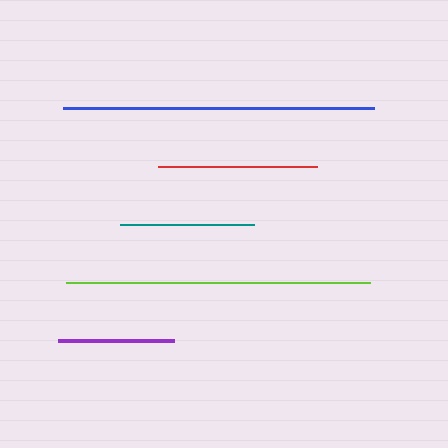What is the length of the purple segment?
The purple segment is approximately 116 pixels long.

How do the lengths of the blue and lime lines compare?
The blue and lime lines are approximately the same length.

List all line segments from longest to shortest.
From longest to shortest: blue, lime, red, teal, purple.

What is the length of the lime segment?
The lime segment is approximately 304 pixels long.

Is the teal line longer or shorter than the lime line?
The lime line is longer than the teal line.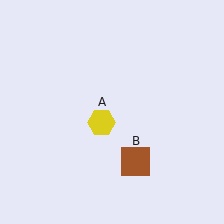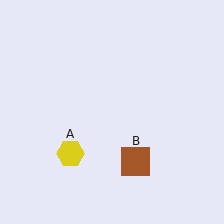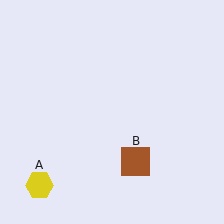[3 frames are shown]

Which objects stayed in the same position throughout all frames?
Brown square (object B) remained stationary.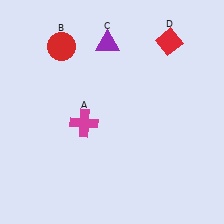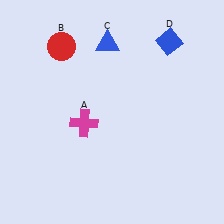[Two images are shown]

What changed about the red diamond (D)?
In Image 1, D is red. In Image 2, it changed to blue.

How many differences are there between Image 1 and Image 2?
There are 2 differences between the two images.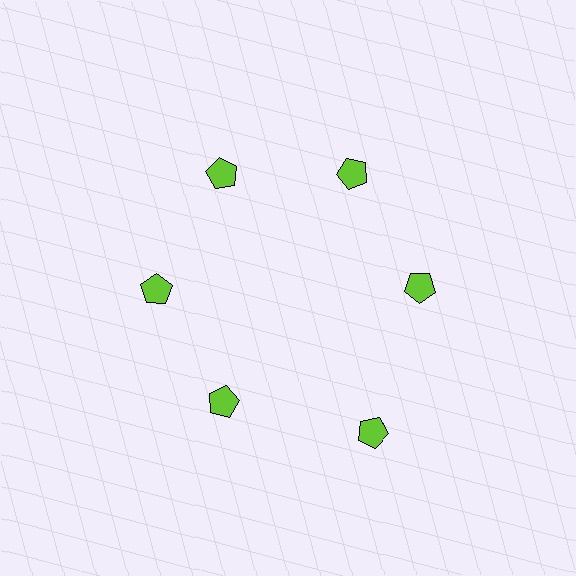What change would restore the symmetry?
The symmetry would be restored by moving it inward, back onto the ring so that all 6 pentagons sit at equal angles and equal distance from the center.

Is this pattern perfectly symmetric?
No. The 6 lime pentagons are arranged in a ring, but one element near the 5 o'clock position is pushed outward from the center, breaking the 6-fold rotational symmetry.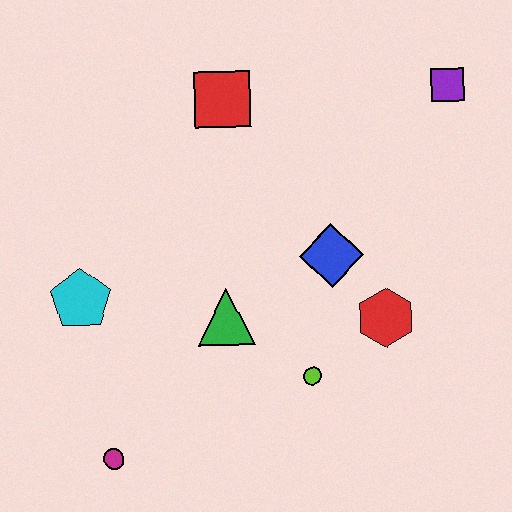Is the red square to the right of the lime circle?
No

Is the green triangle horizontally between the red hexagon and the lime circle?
No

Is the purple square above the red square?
Yes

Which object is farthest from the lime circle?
The purple square is farthest from the lime circle.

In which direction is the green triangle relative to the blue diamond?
The green triangle is to the left of the blue diamond.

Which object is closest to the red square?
The blue diamond is closest to the red square.